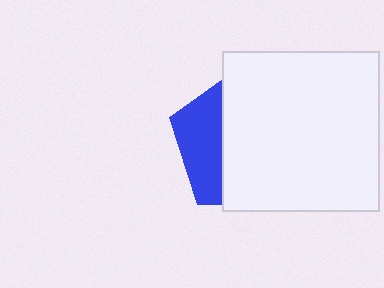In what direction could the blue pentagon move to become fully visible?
The blue pentagon could move left. That would shift it out from behind the white rectangle entirely.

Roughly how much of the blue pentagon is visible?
A small part of it is visible (roughly 30%).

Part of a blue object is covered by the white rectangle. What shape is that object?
It is a pentagon.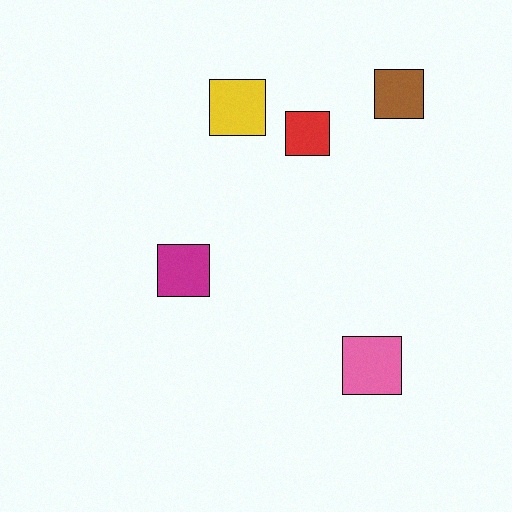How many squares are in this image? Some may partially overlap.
There are 5 squares.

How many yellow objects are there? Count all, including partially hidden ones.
There is 1 yellow object.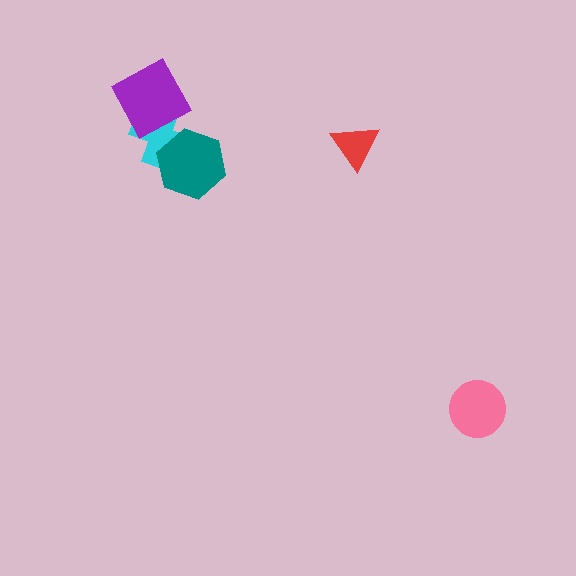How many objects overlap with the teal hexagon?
1 object overlaps with the teal hexagon.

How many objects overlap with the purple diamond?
1 object overlaps with the purple diamond.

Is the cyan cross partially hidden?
Yes, it is partially covered by another shape.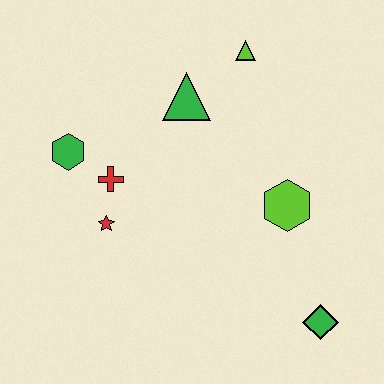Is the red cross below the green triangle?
Yes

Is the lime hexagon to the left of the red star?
No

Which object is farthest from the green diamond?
The green hexagon is farthest from the green diamond.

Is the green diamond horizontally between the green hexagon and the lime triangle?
No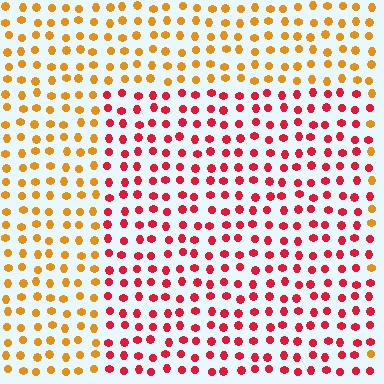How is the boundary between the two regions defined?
The boundary is defined purely by a slight shift in hue (about 46 degrees). Spacing, size, and orientation are identical on both sides.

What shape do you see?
I see a rectangle.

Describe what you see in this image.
The image is filled with small orange elements in a uniform arrangement. A rectangle-shaped region is visible where the elements are tinted to a slightly different hue, forming a subtle color boundary.